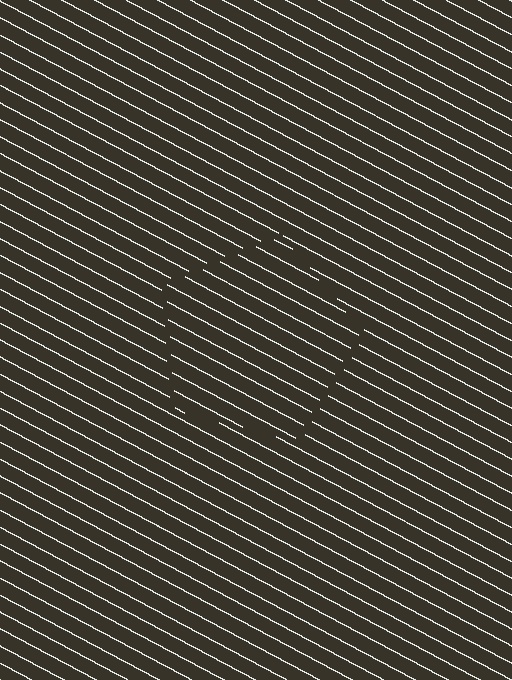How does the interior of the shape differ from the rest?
The interior of the shape contains the same grating, shifted by half a period — the contour is defined by the phase discontinuity where line-ends from the inner and outer gratings abut.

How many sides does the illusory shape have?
5 sides — the line-ends trace a pentagon.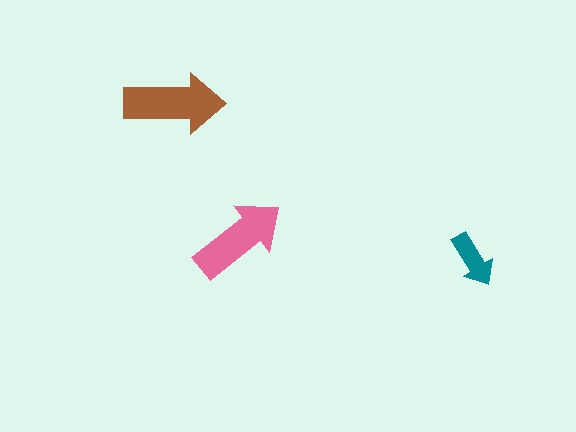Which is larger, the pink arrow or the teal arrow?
The pink one.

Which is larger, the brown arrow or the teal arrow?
The brown one.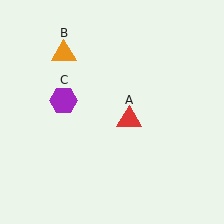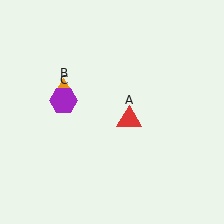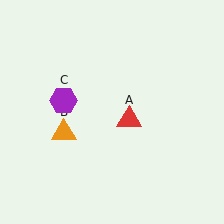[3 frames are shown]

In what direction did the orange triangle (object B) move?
The orange triangle (object B) moved down.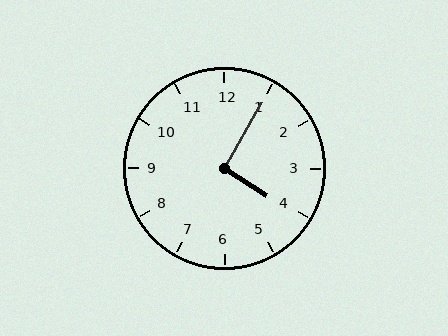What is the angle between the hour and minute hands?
Approximately 92 degrees.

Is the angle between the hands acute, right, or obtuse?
It is right.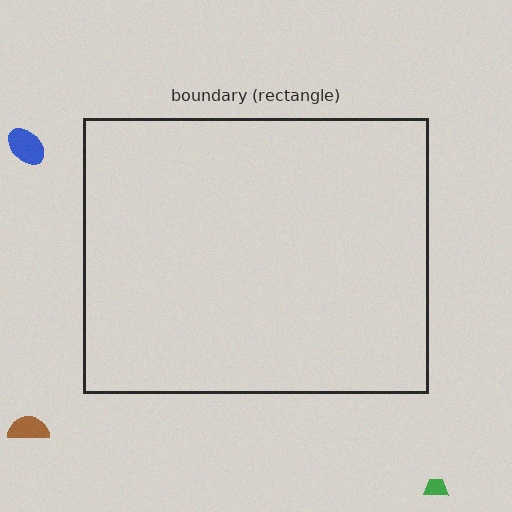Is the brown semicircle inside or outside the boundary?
Outside.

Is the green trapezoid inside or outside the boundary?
Outside.